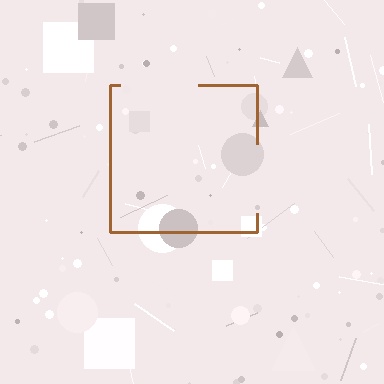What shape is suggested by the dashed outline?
The dashed outline suggests a square.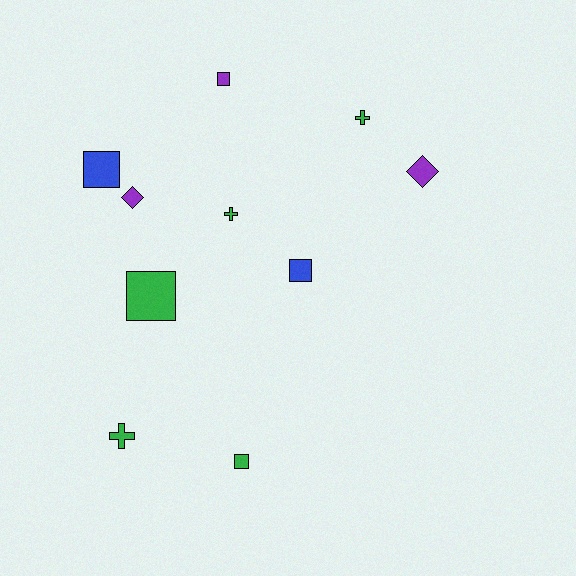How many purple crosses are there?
There are no purple crosses.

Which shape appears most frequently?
Square, with 5 objects.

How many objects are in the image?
There are 10 objects.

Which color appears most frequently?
Green, with 5 objects.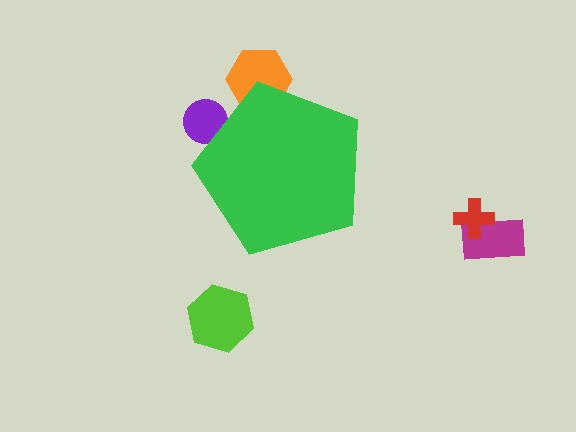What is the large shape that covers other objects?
A green pentagon.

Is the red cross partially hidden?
No, the red cross is fully visible.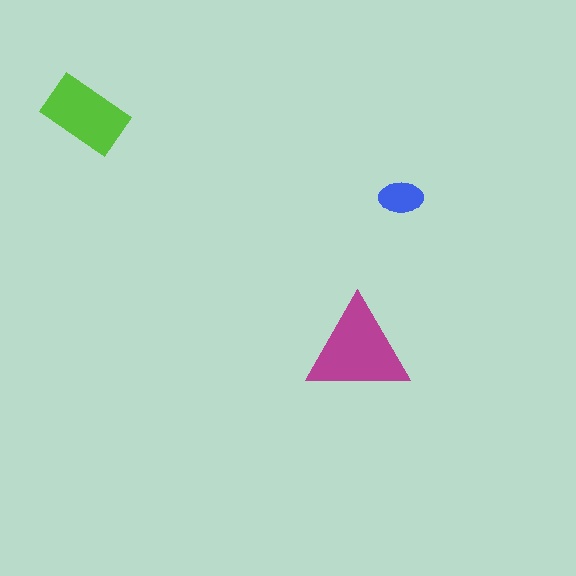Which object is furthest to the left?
The lime rectangle is leftmost.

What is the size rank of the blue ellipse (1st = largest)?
3rd.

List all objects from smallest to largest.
The blue ellipse, the lime rectangle, the magenta triangle.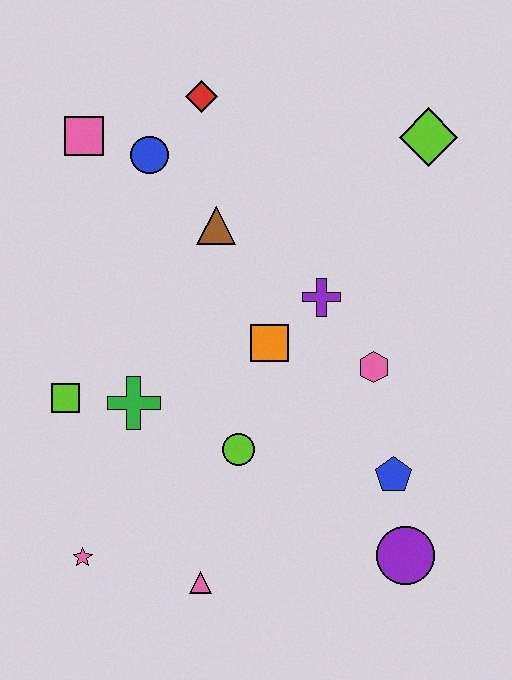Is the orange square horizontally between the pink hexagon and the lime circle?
Yes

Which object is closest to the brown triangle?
The blue circle is closest to the brown triangle.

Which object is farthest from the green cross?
The lime diamond is farthest from the green cross.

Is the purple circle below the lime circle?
Yes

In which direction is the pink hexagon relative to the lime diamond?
The pink hexagon is below the lime diamond.